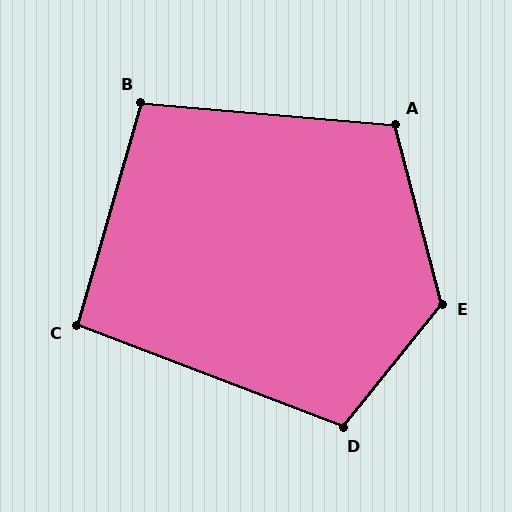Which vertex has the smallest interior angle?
C, at approximately 95 degrees.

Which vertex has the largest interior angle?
E, at approximately 127 degrees.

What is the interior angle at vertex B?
Approximately 101 degrees (obtuse).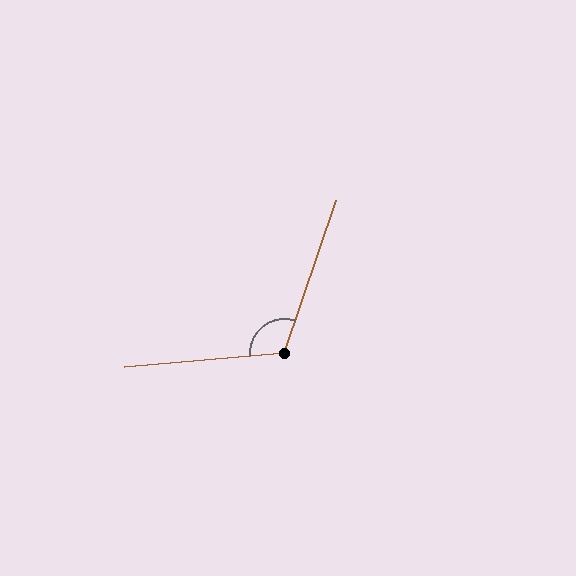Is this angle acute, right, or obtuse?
It is obtuse.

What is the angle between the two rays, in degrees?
Approximately 114 degrees.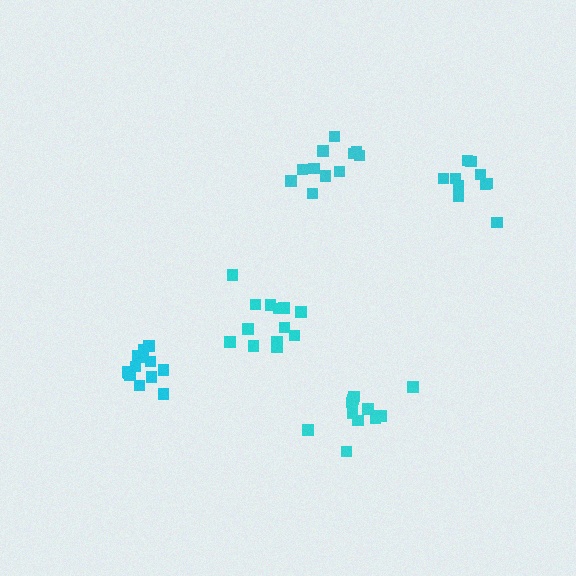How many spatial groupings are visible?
There are 5 spatial groupings.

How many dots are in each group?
Group 1: 11 dots, Group 2: 13 dots, Group 3: 10 dots, Group 4: 13 dots, Group 5: 12 dots (59 total).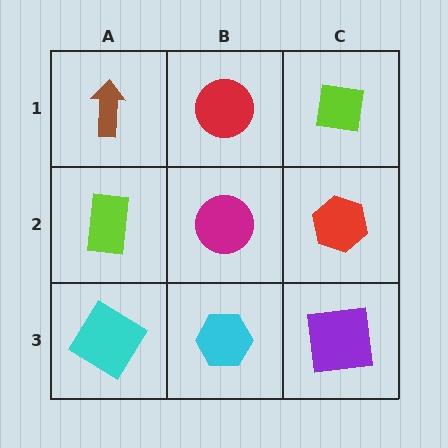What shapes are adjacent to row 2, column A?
A brown arrow (row 1, column A), a cyan diamond (row 3, column A), a magenta circle (row 2, column B).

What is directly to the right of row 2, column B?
A red hexagon.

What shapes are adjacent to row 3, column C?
A red hexagon (row 2, column C), a cyan hexagon (row 3, column B).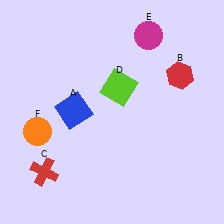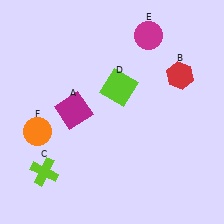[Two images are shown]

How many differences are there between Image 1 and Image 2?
There are 2 differences between the two images.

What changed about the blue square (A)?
In Image 1, A is blue. In Image 2, it changed to magenta.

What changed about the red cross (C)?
In Image 1, C is red. In Image 2, it changed to lime.